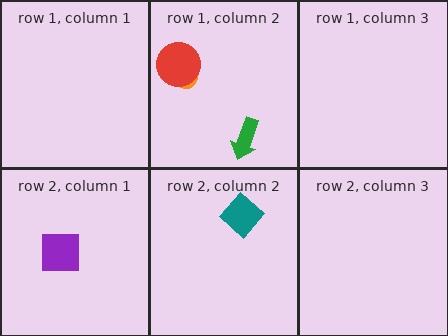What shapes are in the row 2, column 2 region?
The teal diamond.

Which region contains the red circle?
The row 1, column 2 region.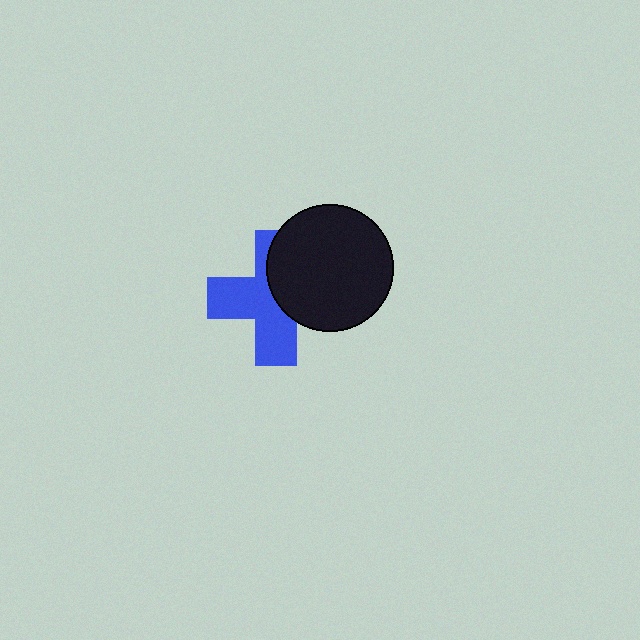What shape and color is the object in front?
The object in front is a black circle.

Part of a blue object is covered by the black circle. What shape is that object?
It is a cross.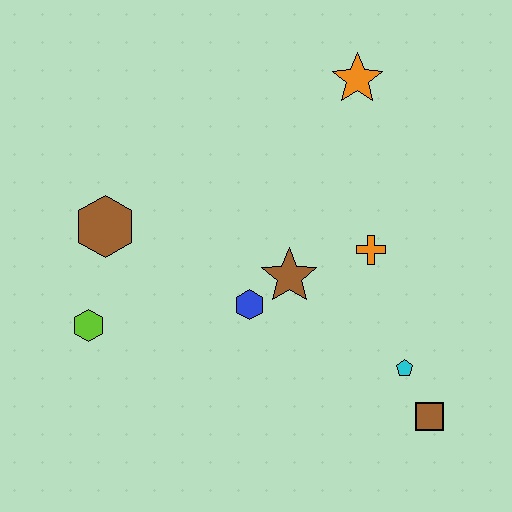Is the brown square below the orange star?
Yes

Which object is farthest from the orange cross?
The lime hexagon is farthest from the orange cross.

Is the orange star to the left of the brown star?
No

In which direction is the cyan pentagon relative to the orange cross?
The cyan pentagon is below the orange cross.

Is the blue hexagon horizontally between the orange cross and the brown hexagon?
Yes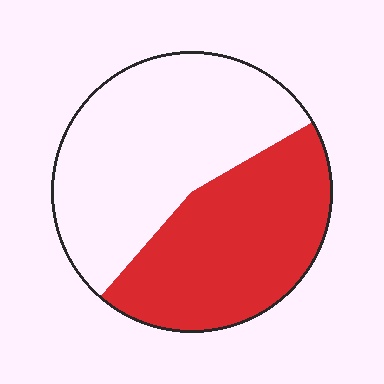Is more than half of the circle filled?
No.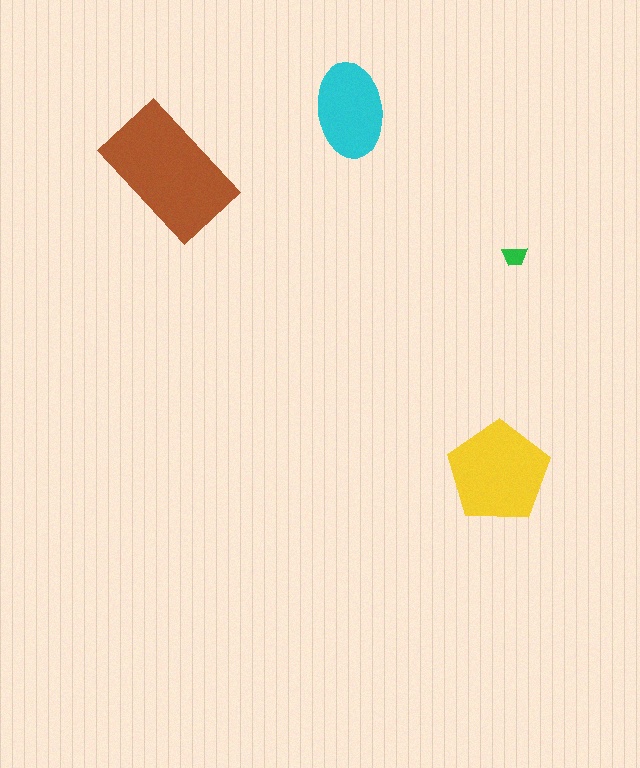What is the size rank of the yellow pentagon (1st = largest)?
2nd.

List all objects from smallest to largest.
The green trapezoid, the cyan ellipse, the yellow pentagon, the brown rectangle.